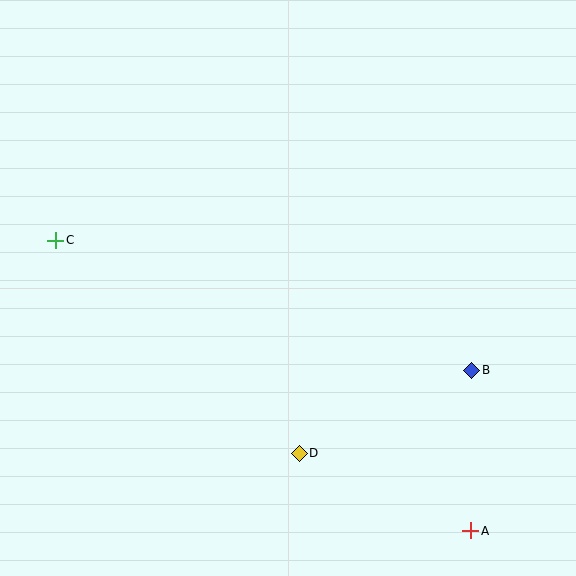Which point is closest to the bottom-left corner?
Point D is closest to the bottom-left corner.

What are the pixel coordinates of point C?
Point C is at (56, 240).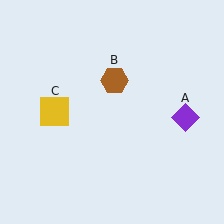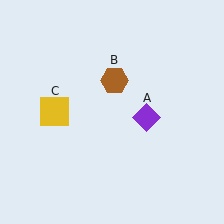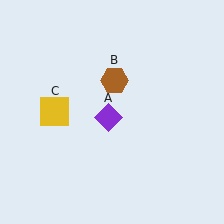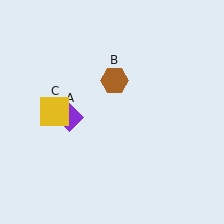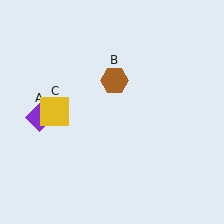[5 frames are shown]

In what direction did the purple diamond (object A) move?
The purple diamond (object A) moved left.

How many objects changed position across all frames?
1 object changed position: purple diamond (object A).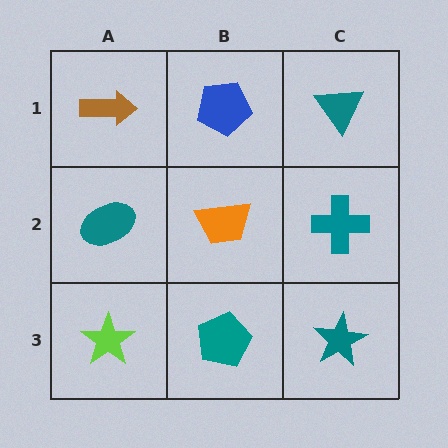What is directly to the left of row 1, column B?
A brown arrow.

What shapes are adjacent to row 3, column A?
A teal ellipse (row 2, column A), a teal pentagon (row 3, column B).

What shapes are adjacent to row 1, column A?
A teal ellipse (row 2, column A), a blue pentagon (row 1, column B).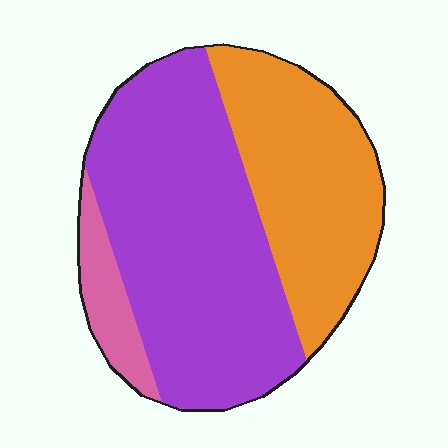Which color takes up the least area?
Pink, at roughly 10%.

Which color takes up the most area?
Purple, at roughly 55%.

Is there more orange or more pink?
Orange.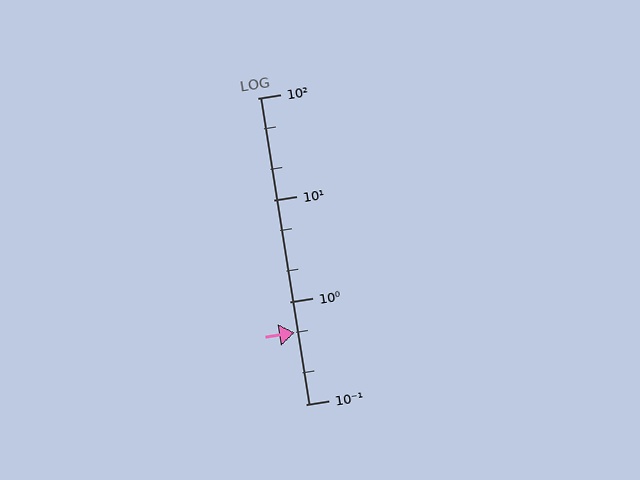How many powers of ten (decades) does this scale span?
The scale spans 3 decades, from 0.1 to 100.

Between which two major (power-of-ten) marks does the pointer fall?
The pointer is between 0.1 and 1.